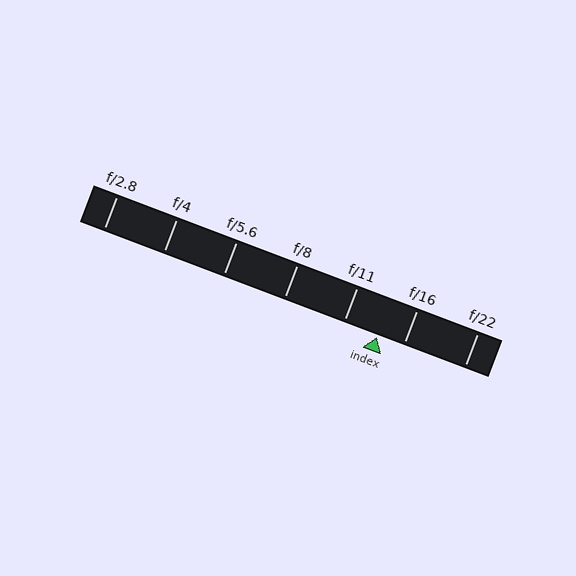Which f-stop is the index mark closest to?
The index mark is closest to f/16.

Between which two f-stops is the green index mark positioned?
The index mark is between f/11 and f/16.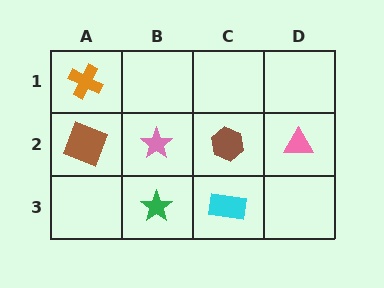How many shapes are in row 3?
2 shapes.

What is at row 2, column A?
A brown square.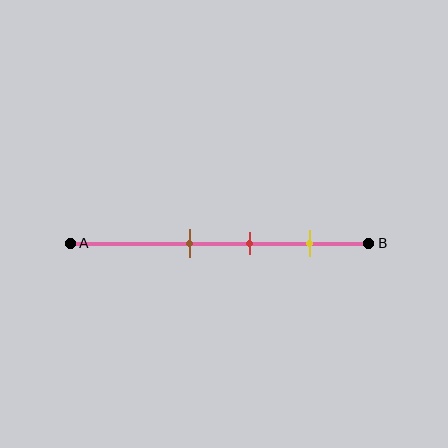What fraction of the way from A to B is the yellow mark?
The yellow mark is approximately 80% (0.8) of the way from A to B.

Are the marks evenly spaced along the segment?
Yes, the marks are approximately evenly spaced.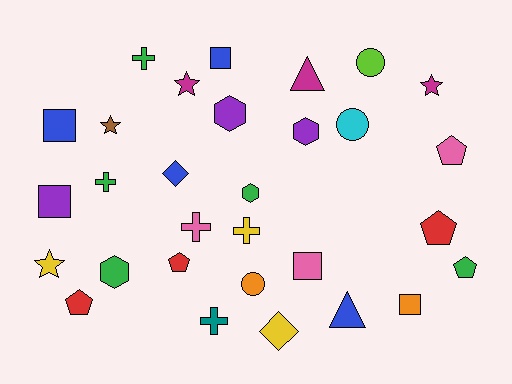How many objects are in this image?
There are 30 objects.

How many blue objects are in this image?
There are 4 blue objects.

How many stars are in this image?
There are 4 stars.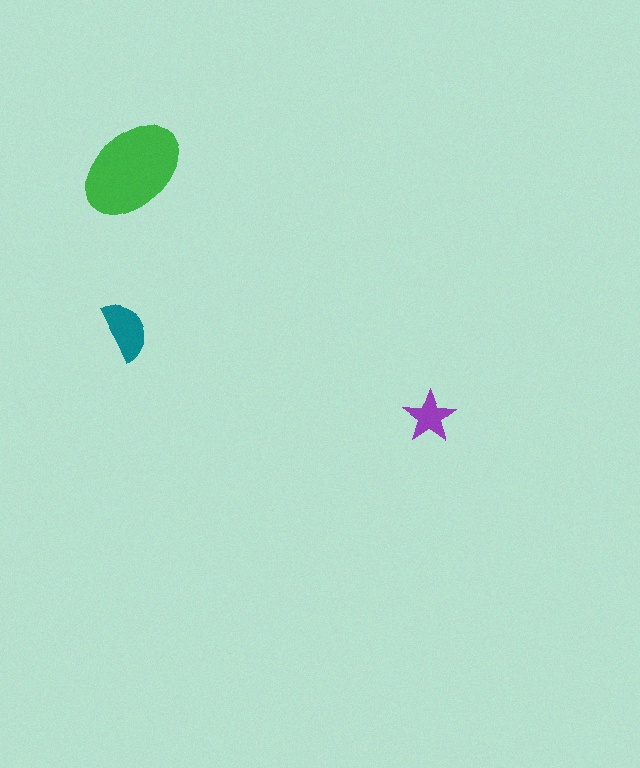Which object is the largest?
The green ellipse.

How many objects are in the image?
There are 3 objects in the image.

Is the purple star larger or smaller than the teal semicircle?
Smaller.